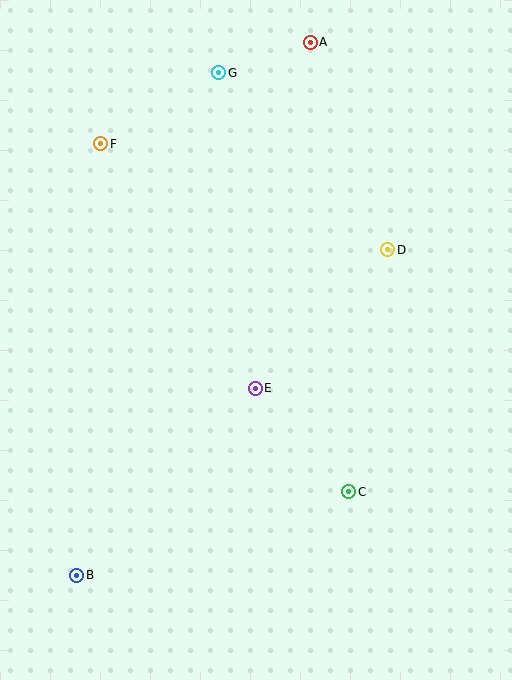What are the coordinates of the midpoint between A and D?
The midpoint between A and D is at (349, 146).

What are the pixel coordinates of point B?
Point B is at (77, 576).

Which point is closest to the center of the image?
Point E at (255, 388) is closest to the center.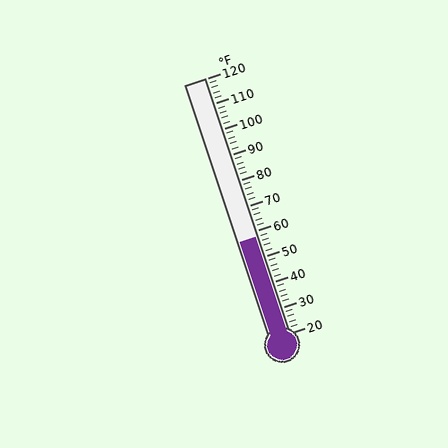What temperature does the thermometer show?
The thermometer shows approximately 58°F.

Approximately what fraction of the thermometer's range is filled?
The thermometer is filled to approximately 40% of its range.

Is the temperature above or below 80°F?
The temperature is below 80°F.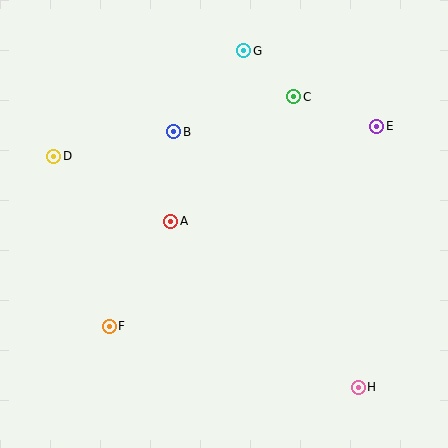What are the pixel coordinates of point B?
Point B is at (174, 132).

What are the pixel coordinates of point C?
Point C is at (294, 97).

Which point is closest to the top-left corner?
Point D is closest to the top-left corner.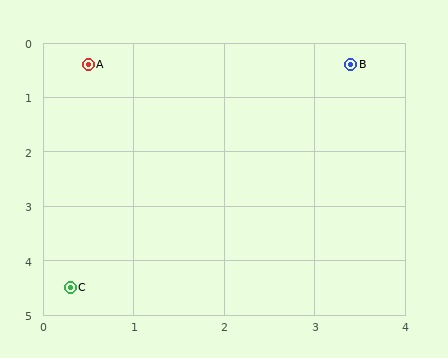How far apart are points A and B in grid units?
Points A and B are about 2.9 grid units apart.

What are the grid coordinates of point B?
Point B is at approximately (3.4, 0.4).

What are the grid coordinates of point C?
Point C is at approximately (0.3, 4.5).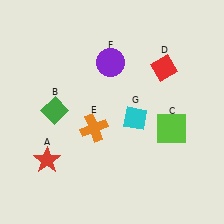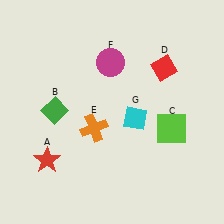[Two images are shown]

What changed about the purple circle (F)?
In Image 1, F is purple. In Image 2, it changed to magenta.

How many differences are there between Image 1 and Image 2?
There is 1 difference between the two images.